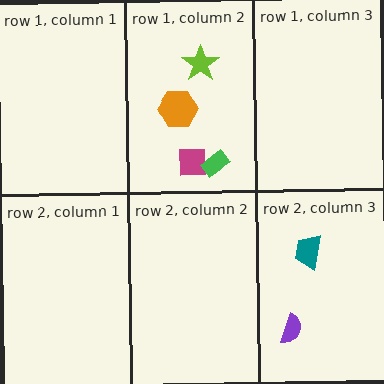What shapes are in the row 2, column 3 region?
The teal trapezoid, the purple semicircle.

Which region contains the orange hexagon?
The row 1, column 2 region.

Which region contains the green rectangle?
The row 1, column 2 region.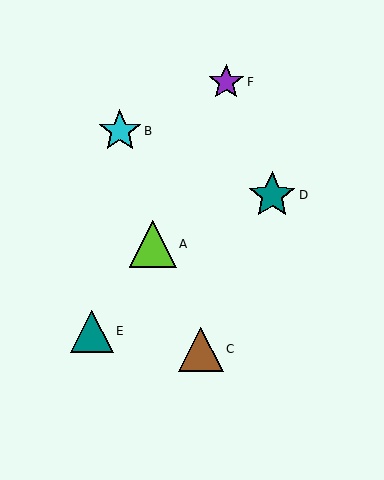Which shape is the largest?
The teal star (labeled D) is the largest.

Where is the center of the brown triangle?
The center of the brown triangle is at (201, 349).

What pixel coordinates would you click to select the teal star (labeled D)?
Click at (272, 195) to select the teal star D.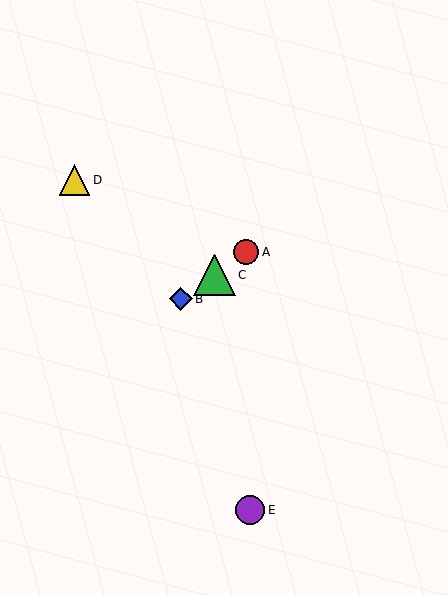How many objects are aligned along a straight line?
3 objects (A, B, C) are aligned along a straight line.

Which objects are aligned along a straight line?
Objects A, B, C are aligned along a straight line.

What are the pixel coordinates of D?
Object D is at (74, 180).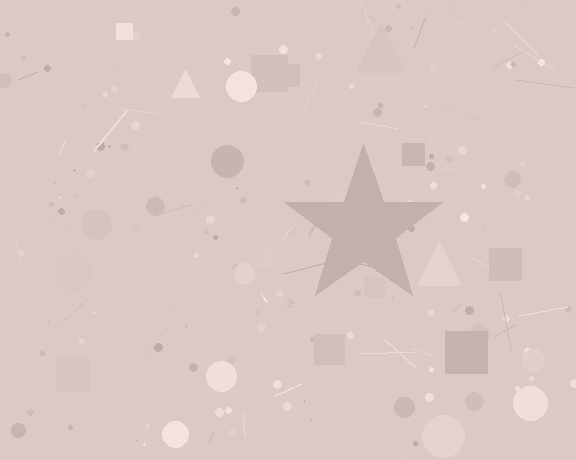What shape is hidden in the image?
A star is hidden in the image.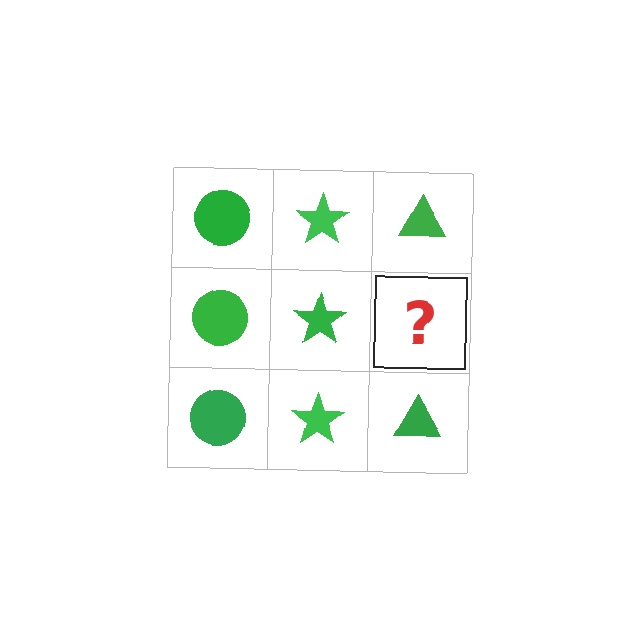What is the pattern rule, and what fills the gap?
The rule is that each column has a consistent shape. The gap should be filled with a green triangle.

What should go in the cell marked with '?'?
The missing cell should contain a green triangle.